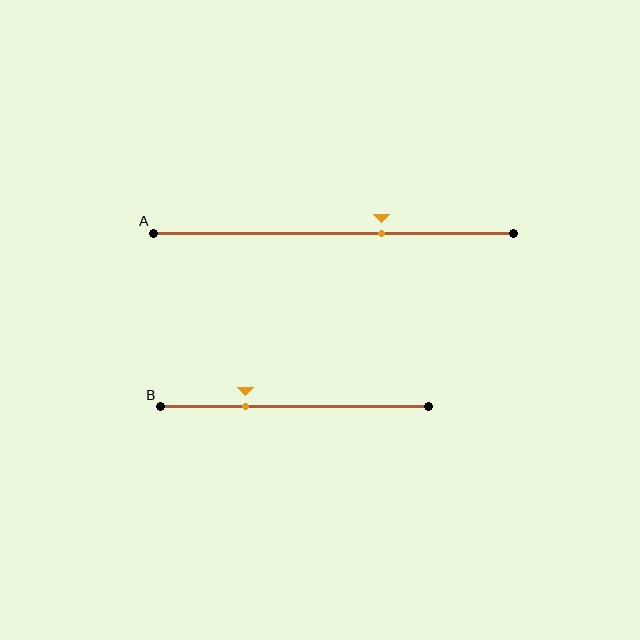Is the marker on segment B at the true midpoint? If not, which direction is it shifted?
No, the marker on segment B is shifted to the left by about 18% of the segment length.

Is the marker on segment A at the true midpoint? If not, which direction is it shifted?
No, the marker on segment A is shifted to the right by about 13% of the segment length.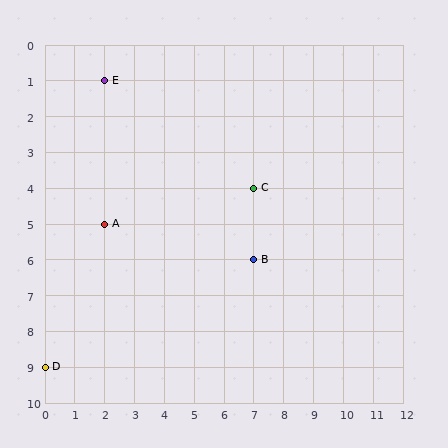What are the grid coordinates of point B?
Point B is at grid coordinates (7, 6).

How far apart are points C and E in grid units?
Points C and E are 5 columns and 3 rows apart (about 5.8 grid units diagonally).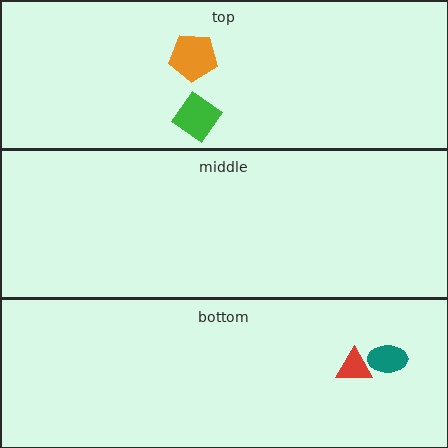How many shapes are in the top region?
2.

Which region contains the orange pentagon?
The top region.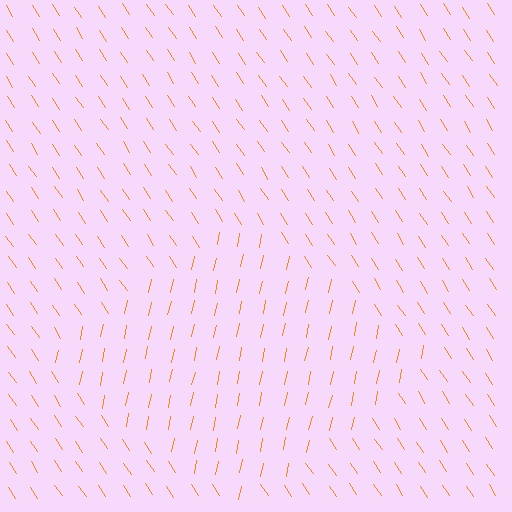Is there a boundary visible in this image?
Yes, there is a texture boundary formed by a change in line orientation.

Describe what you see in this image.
The image is filled with small orange line segments. A diamond region in the image has lines oriented differently from the surrounding lines, creating a visible texture boundary.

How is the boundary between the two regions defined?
The boundary is defined purely by a change in line orientation (approximately 45 degrees difference). All lines are the same color and thickness.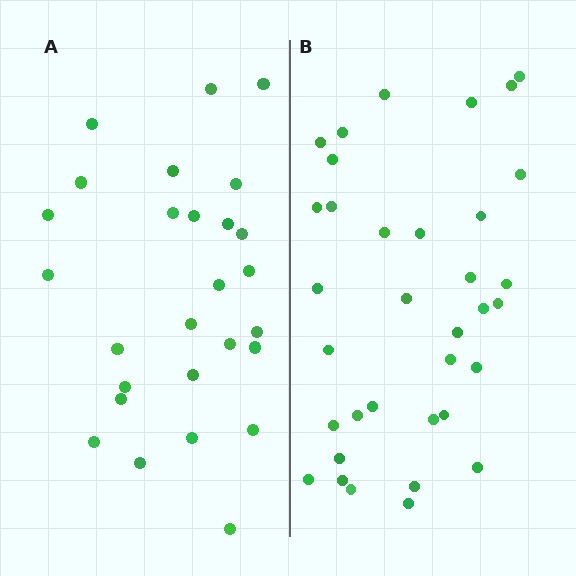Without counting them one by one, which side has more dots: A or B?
Region B (the right region) has more dots.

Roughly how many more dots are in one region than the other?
Region B has roughly 8 or so more dots than region A.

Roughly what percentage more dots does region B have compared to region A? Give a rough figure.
About 30% more.